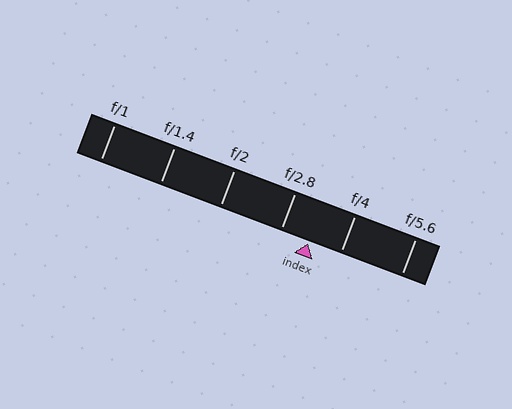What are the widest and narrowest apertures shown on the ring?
The widest aperture shown is f/1 and the narrowest is f/5.6.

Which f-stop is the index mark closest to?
The index mark is closest to f/2.8.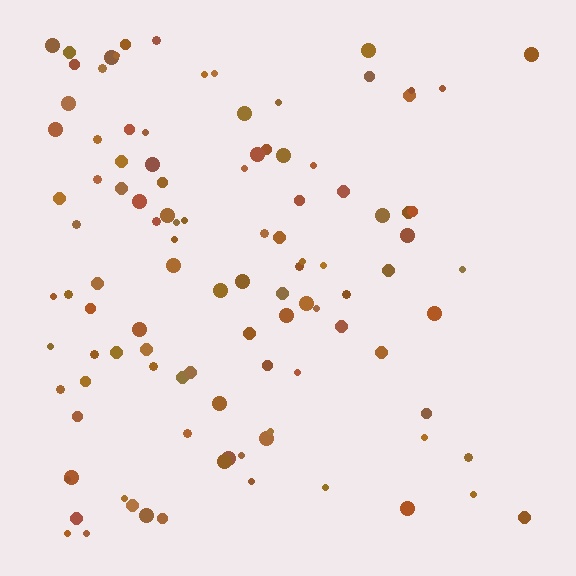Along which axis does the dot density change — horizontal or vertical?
Horizontal.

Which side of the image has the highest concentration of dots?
The left.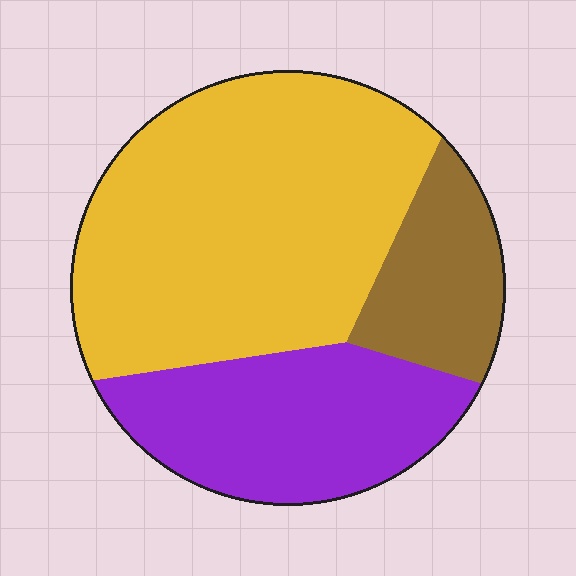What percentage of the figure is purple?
Purple covers around 30% of the figure.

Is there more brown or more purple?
Purple.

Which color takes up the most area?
Yellow, at roughly 55%.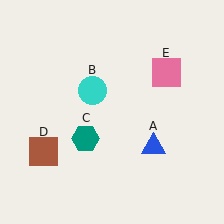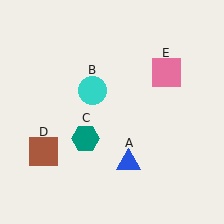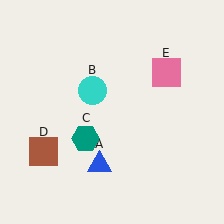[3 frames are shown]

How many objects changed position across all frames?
1 object changed position: blue triangle (object A).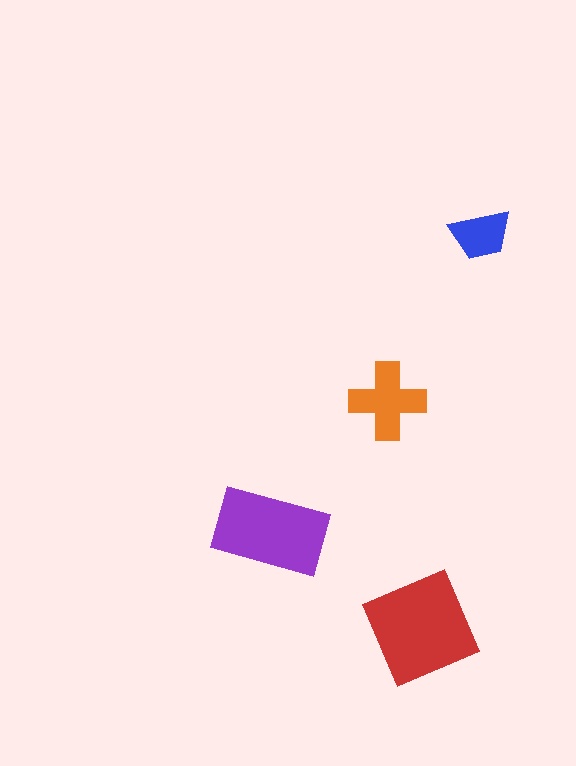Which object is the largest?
The red square.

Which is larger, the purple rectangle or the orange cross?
The purple rectangle.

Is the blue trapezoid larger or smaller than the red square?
Smaller.